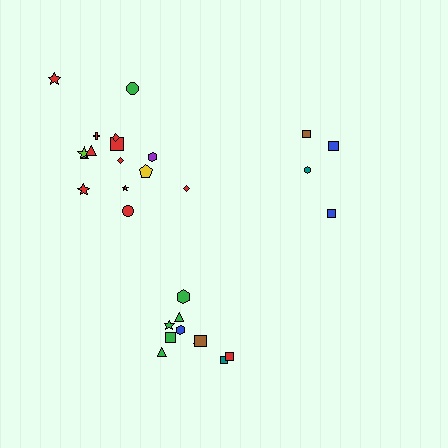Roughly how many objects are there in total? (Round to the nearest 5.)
Roughly 30 objects in total.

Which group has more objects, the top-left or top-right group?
The top-left group.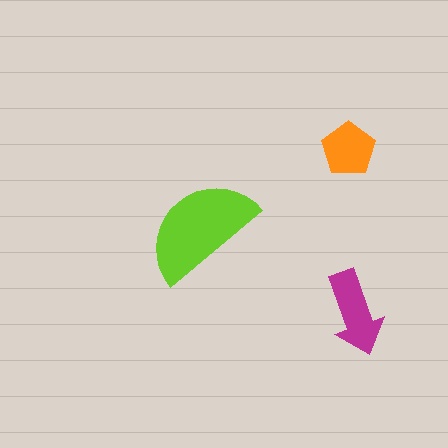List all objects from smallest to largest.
The orange pentagon, the magenta arrow, the lime semicircle.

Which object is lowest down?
The magenta arrow is bottommost.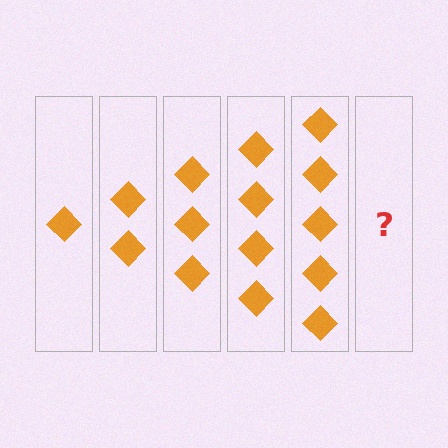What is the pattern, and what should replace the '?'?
The pattern is that each step adds one more diamond. The '?' should be 6 diamonds.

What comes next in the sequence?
The next element should be 6 diamonds.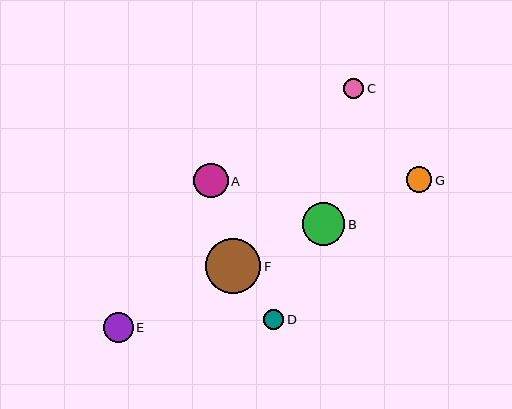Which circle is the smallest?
Circle D is the smallest with a size of approximately 20 pixels.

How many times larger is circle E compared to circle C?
Circle E is approximately 1.5 times the size of circle C.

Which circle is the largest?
Circle F is the largest with a size of approximately 55 pixels.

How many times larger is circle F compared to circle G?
Circle F is approximately 2.1 times the size of circle G.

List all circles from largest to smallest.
From largest to smallest: F, B, A, E, G, C, D.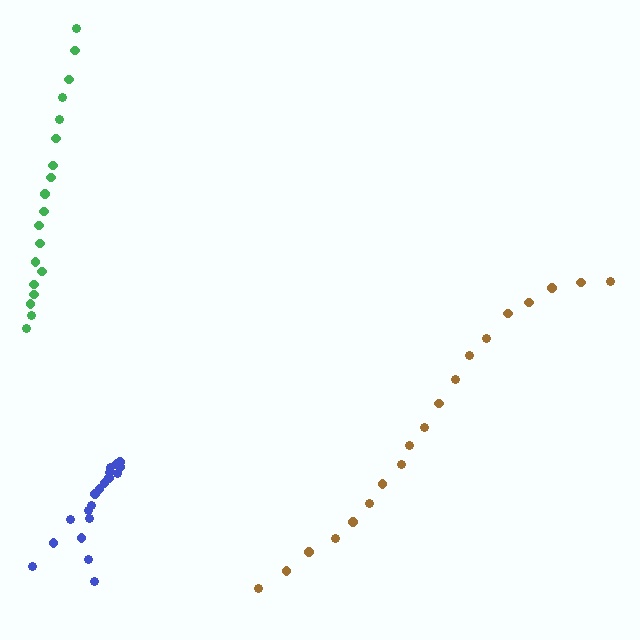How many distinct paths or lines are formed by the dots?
There are 3 distinct paths.